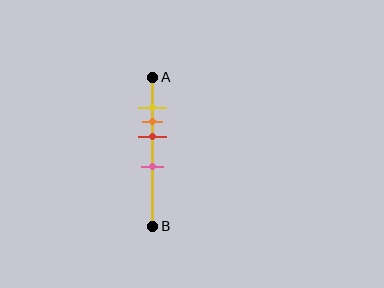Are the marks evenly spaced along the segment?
No, the marks are not evenly spaced.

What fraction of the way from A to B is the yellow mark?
The yellow mark is approximately 20% (0.2) of the way from A to B.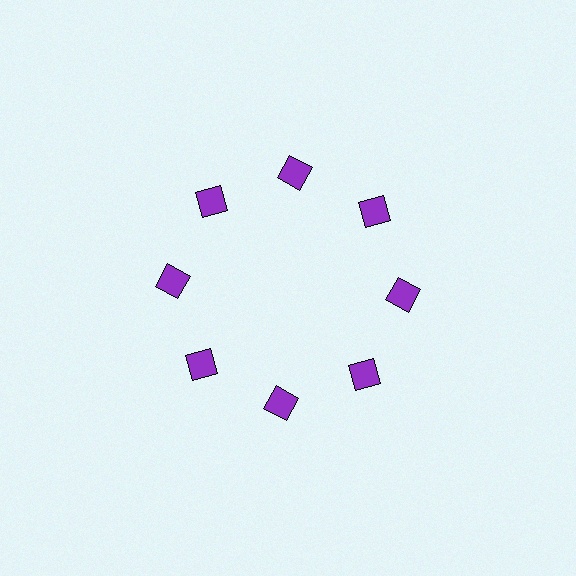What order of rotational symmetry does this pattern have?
This pattern has 8-fold rotational symmetry.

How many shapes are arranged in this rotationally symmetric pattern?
There are 8 shapes, arranged in 8 groups of 1.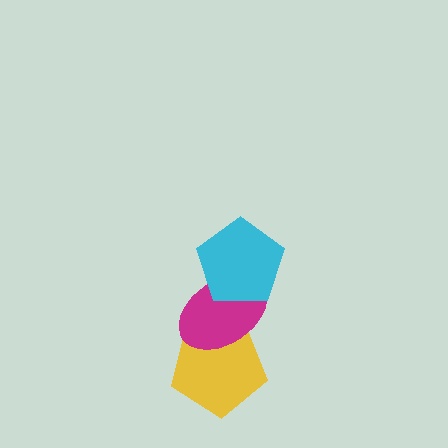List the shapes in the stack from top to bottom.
From top to bottom: the cyan pentagon, the magenta ellipse, the yellow pentagon.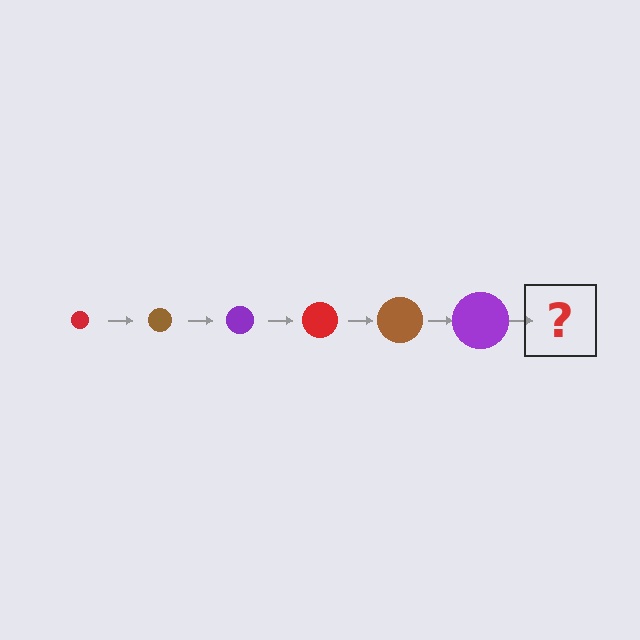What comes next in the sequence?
The next element should be a red circle, larger than the previous one.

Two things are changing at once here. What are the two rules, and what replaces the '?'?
The two rules are that the circle grows larger each step and the color cycles through red, brown, and purple. The '?' should be a red circle, larger than the previous one.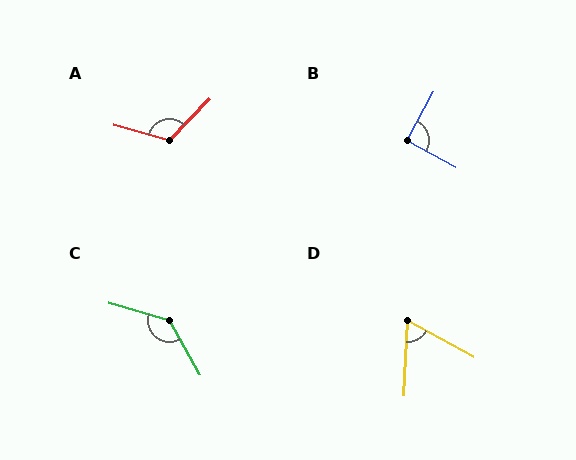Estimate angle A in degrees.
Approximately 118 degrees.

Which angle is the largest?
C, at approximately 135 degrees.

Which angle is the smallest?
D, at approximately 64 degrees.